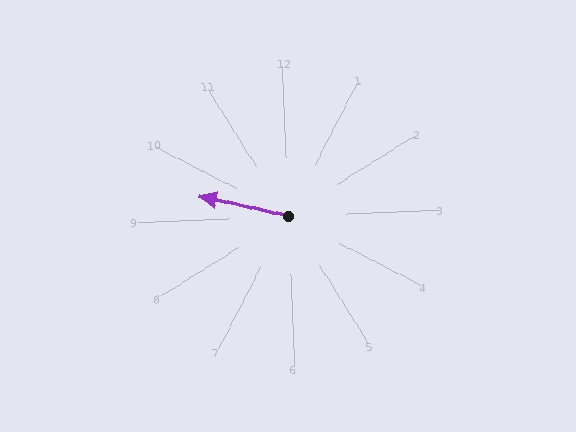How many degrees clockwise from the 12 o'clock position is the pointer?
Approximately 285 degrees.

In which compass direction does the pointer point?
West.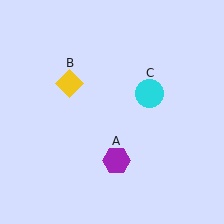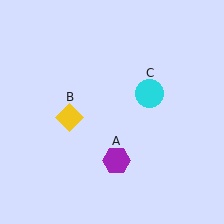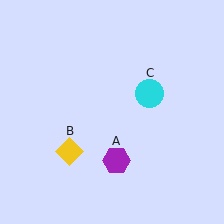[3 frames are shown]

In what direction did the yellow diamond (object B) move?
The yellow diamond (object B) moved down.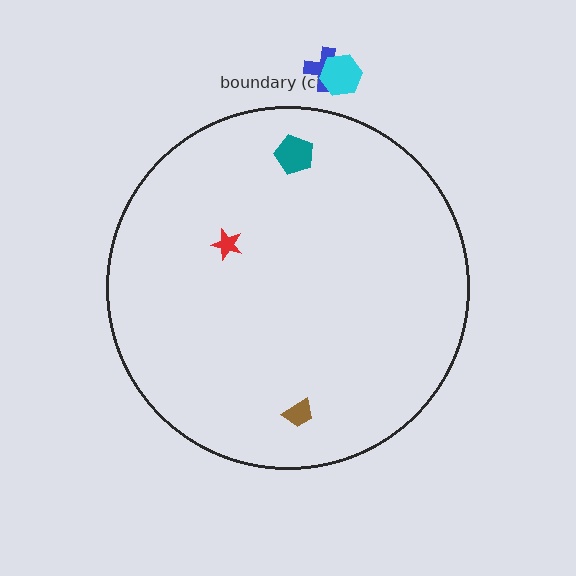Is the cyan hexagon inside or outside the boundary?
Outside.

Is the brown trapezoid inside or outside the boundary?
Inside.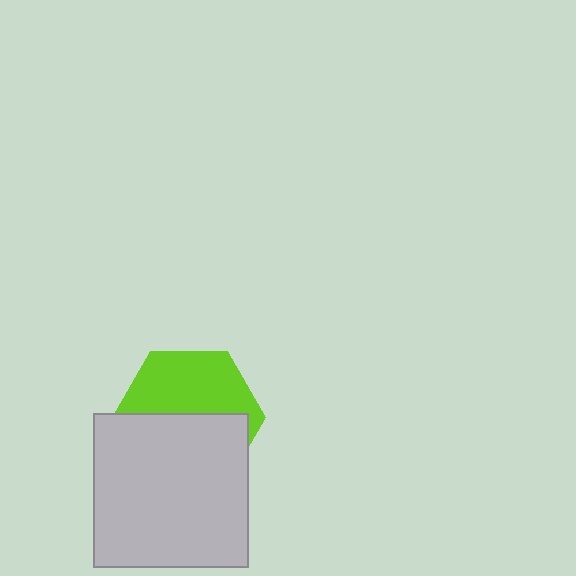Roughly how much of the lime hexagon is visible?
About half of it is visible (roughly 48%).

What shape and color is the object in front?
The object in front is a light gray square.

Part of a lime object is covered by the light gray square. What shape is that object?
It is a hexagon.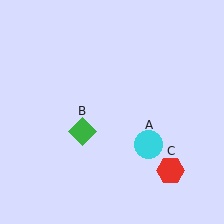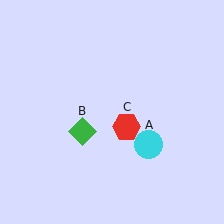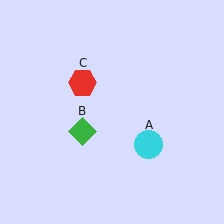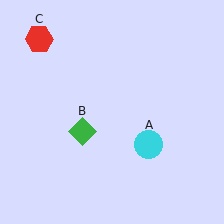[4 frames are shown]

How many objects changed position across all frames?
1 object changed position: red hexagon (object C).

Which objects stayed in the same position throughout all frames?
Cyan circle (object A) and green diamond (object B) remained stationary.